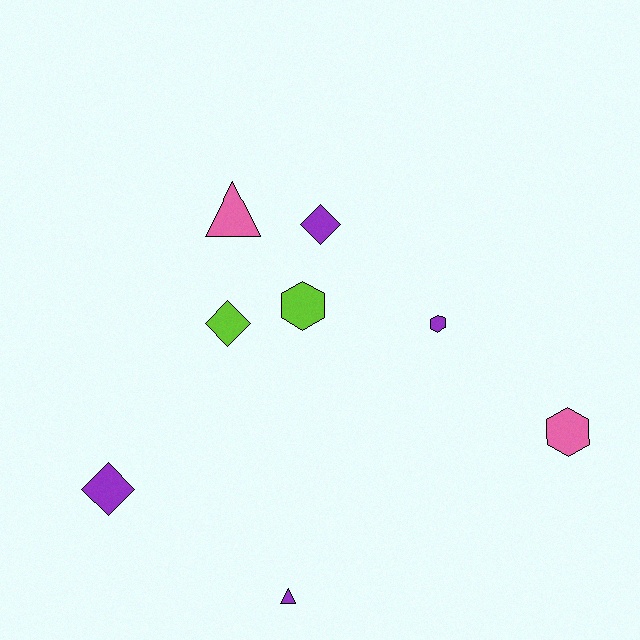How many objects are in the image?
There are 8 objects.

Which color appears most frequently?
Purple, with 4 objects.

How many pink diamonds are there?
There are no pink diamonds.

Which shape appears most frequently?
Hexagon, with 3 objects.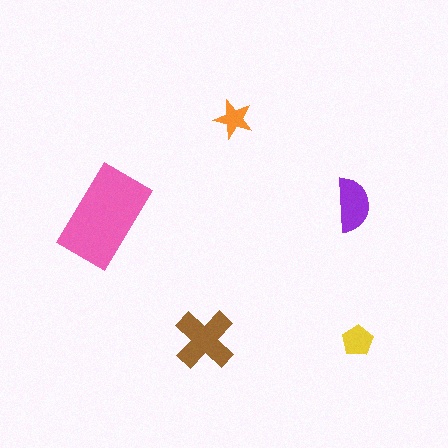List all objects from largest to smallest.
The pink rectangle, the brown cross, the purple semicircle, the yellow pentagon, the orange star.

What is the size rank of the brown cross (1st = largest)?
2nd.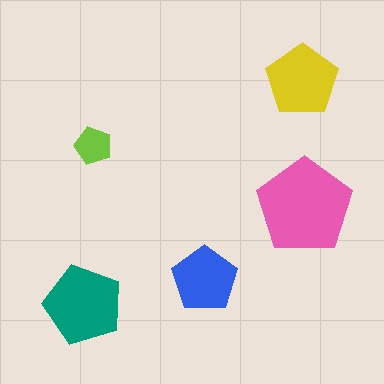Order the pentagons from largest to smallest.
the pink one, the teal one, the yellow one, the blue one, the lime one.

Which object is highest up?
The yellow pentagon is topmost.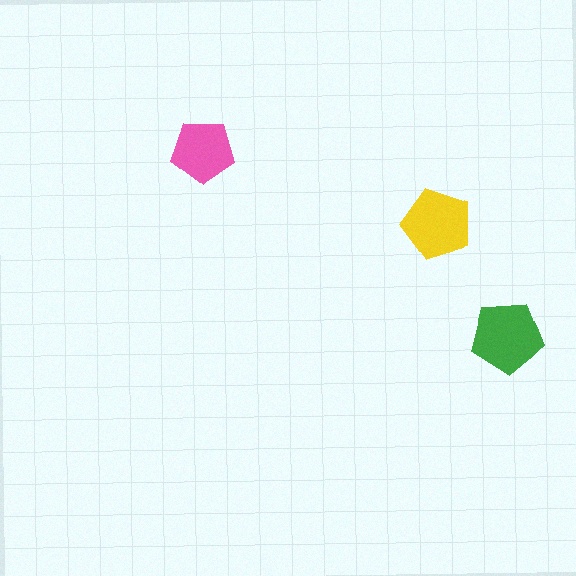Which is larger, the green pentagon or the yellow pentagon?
The green one.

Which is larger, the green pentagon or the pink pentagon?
The green one.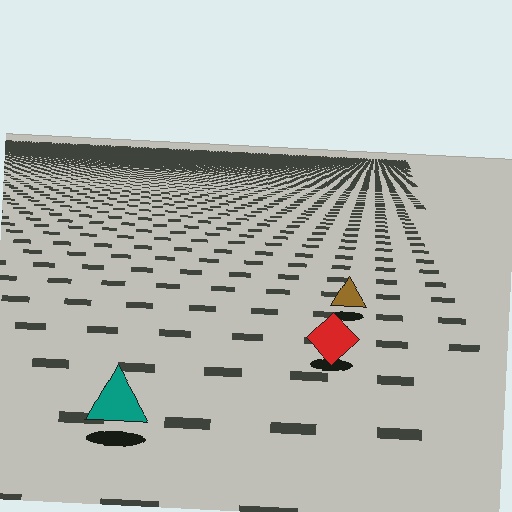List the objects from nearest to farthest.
From nearest to farthest: the teal triangle, the red diamond, the brown triangle.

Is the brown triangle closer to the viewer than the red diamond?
No. The red diamond is closer — you can tell from the texture gradient: the ground texture is coarser near it.